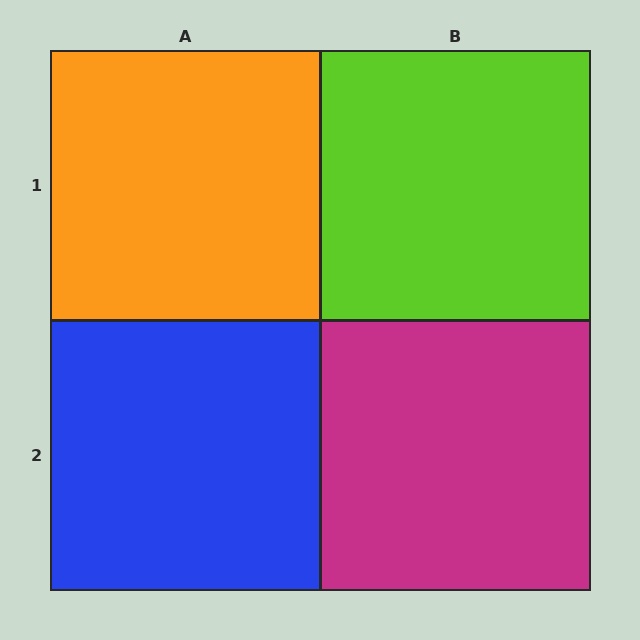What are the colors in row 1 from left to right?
Orange, lime.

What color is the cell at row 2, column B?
Magenta.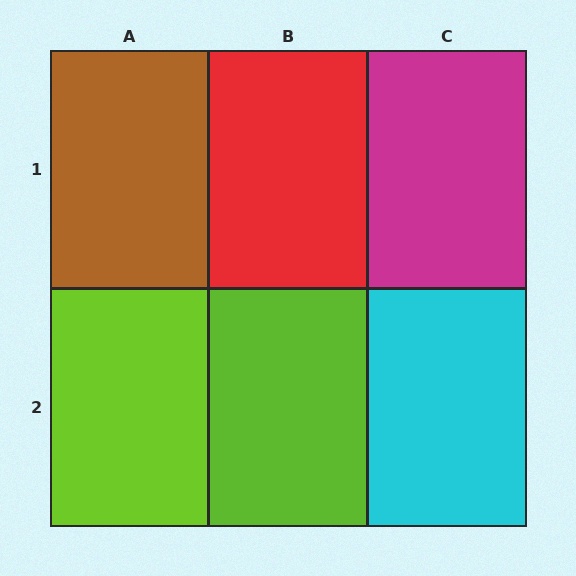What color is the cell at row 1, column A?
Brown.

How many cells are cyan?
1 cell is cyan.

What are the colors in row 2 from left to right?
Lime, lime, cyan.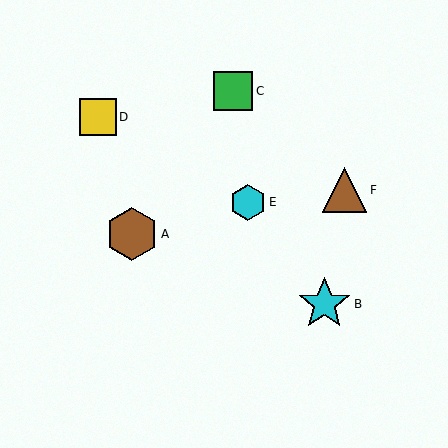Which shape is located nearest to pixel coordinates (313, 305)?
The cyan star (labeled B) at (324, 304) is nearest to that location.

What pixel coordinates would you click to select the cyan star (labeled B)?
Click at (324, 304) to select the cyan star B.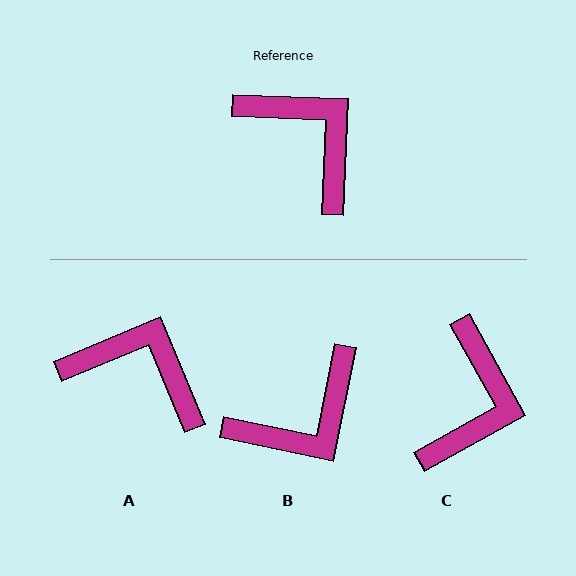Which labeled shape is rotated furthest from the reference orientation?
B, about 99 degrees away.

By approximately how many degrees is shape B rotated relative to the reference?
Approximately 99 degrees clockwise.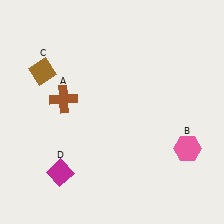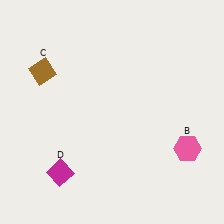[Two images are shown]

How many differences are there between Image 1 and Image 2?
There is 1 difference between the two images.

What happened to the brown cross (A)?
The brown cross (A) was removed in Image 2. It was in the top-left area of Image 1.